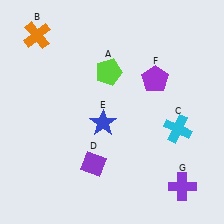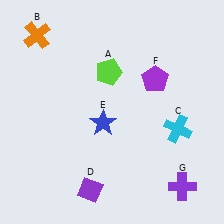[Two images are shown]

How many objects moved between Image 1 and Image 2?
1 object moved between the two images.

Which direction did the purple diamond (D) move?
The purple diamond (D) moved down.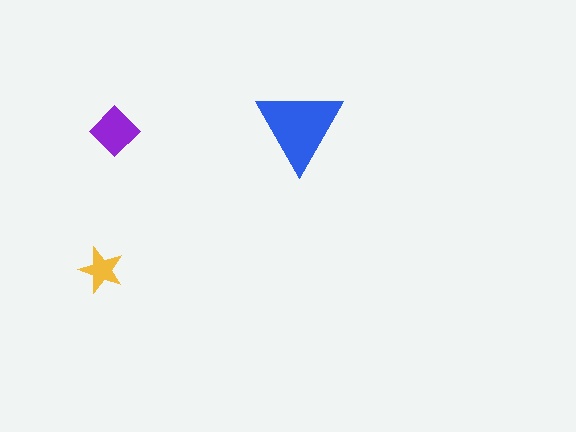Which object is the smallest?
The yellow star.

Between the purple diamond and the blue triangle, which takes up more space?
The blue triangle.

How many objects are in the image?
There are 3 objects in the image.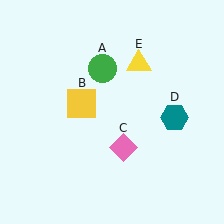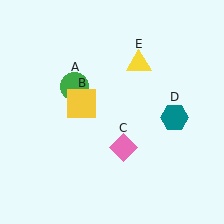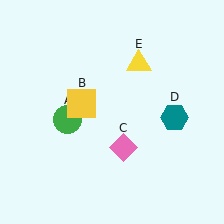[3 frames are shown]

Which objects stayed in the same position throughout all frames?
Yellow square (object B) and pink diamond (object C) and teal hexagon (object D) and yellow triangle (object E) remained stationary.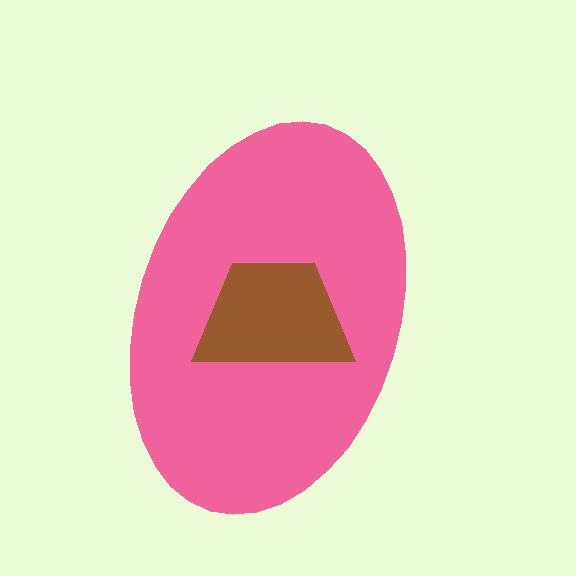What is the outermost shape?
The pink ellipse.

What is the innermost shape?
The brown trapezoid.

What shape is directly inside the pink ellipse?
The brown trapezoid.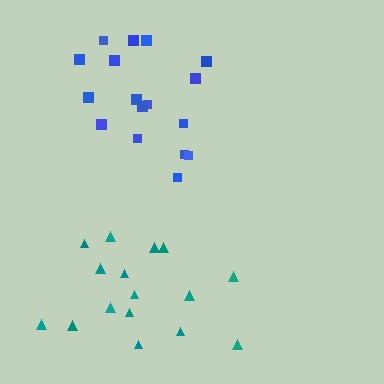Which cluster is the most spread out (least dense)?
Teal.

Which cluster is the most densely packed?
Blue.